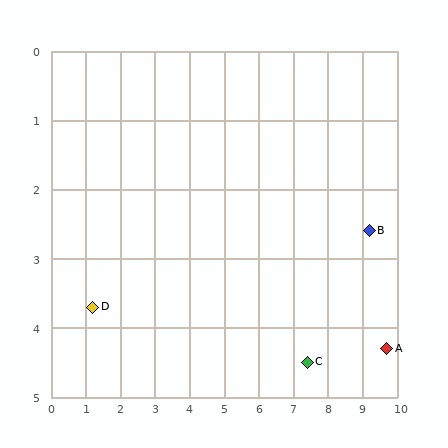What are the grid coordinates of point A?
Point A is at approximately (9.7, 4.3).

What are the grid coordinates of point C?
Point C is at approximately (7.4, 4.5).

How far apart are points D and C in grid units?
Points D and C are about 6.3 grid units apart.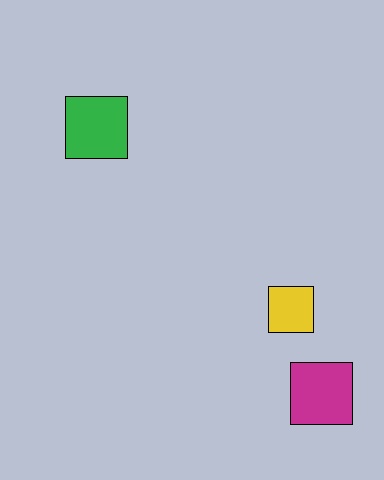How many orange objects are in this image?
There are no orange objects.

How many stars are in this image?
There are no stars.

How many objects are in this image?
There are 3 objects.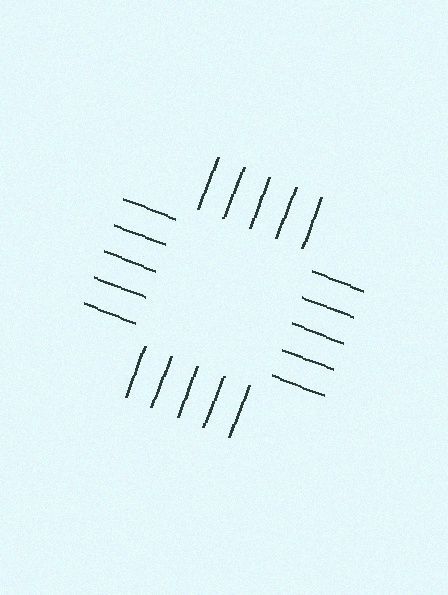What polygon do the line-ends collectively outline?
An illusory square — the line segments terminate on its edges but no continuous stroke is drawn.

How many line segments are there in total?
20 — 5 along each of the 4 edges.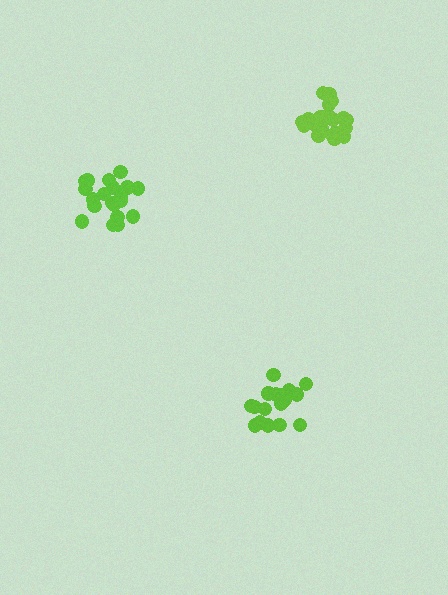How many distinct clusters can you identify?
There are 3 distinct clusters.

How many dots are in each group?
Group 1: 21 dots, Group 2: 19 dots, Group 3: 21 dots (61 total).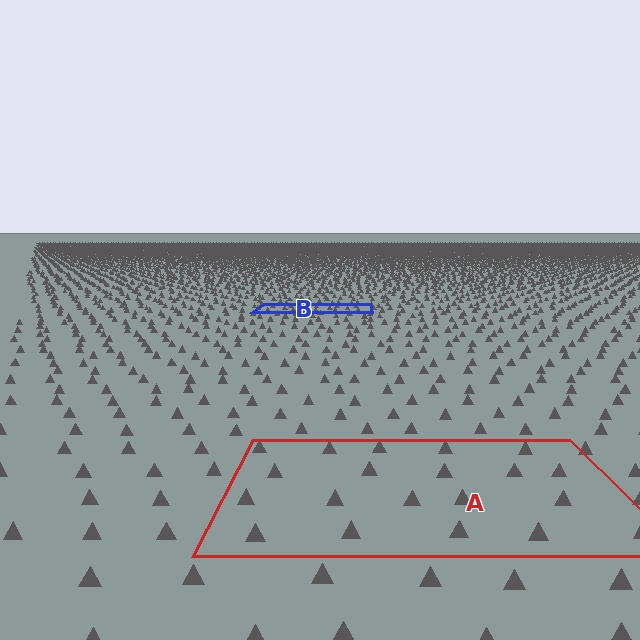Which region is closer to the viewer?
Region A is closer. The texture elements there are larger and more spread out.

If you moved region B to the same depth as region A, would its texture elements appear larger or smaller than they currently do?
They would appear larger. At a closer depth, the same texture elements are projected at a bigger on-screen size.